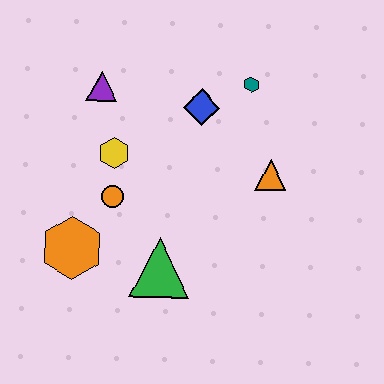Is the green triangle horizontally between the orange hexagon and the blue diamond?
Yes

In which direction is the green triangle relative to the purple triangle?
The green triangle is below the purple triangle.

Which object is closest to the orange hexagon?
The orange circle is closest to the orange hexagon.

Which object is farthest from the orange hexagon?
The teal hexagon is farthest from the orange hexagon.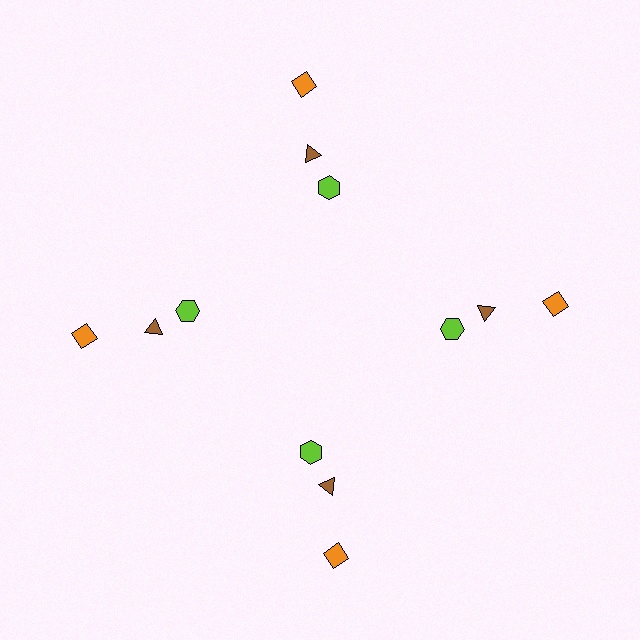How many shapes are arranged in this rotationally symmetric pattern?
There are 12 shapes, arranged in 4 groups of 3.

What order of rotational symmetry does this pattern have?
This pattern has 4-fold rotational symmetry.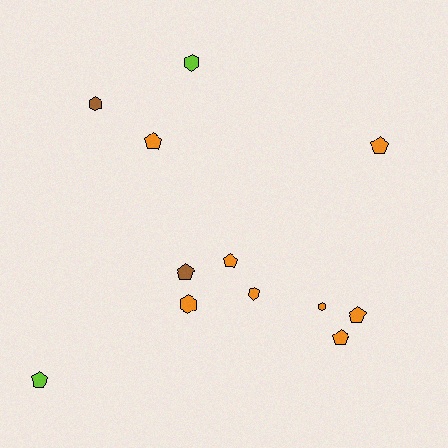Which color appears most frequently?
Orange, with 8 objects.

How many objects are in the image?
There are 12 objects.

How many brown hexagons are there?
There is 1 brown hexagon.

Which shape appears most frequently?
Pentagon, with 7 objects.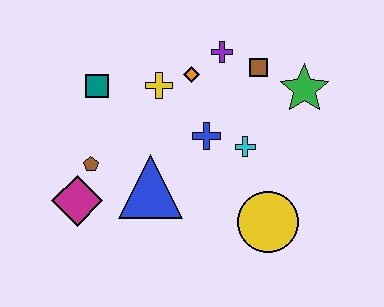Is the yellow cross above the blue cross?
Yes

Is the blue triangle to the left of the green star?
Yes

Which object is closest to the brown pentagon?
The magenta diamond is closest to the brown pentagon.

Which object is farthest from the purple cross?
The magenta diamond is farthest from the purple cross.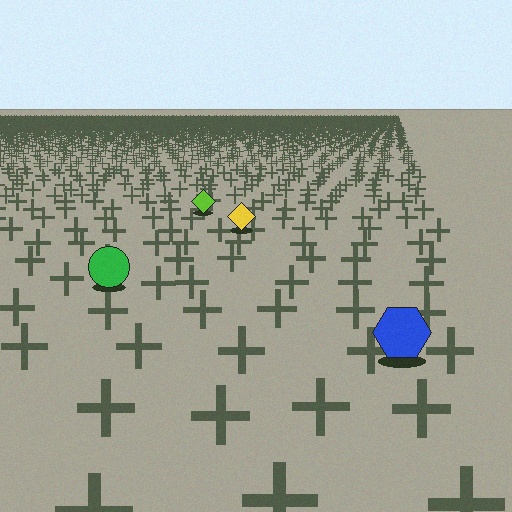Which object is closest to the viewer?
The blue hexagon is closest. The texture marks near it are larger and more spread out.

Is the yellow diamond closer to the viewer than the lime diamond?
Yes. The yellow diamond is closer — you can tell from the texture gradient: the ground texture is coarser near it.